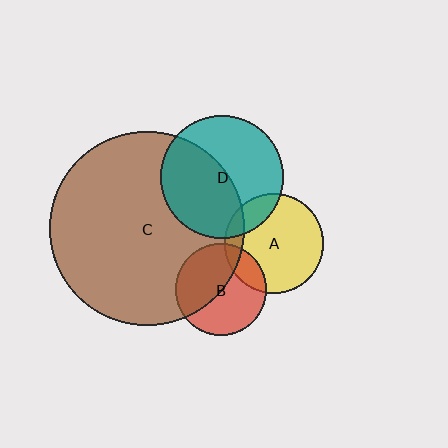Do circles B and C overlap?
Yes.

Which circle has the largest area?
Circle C (brown).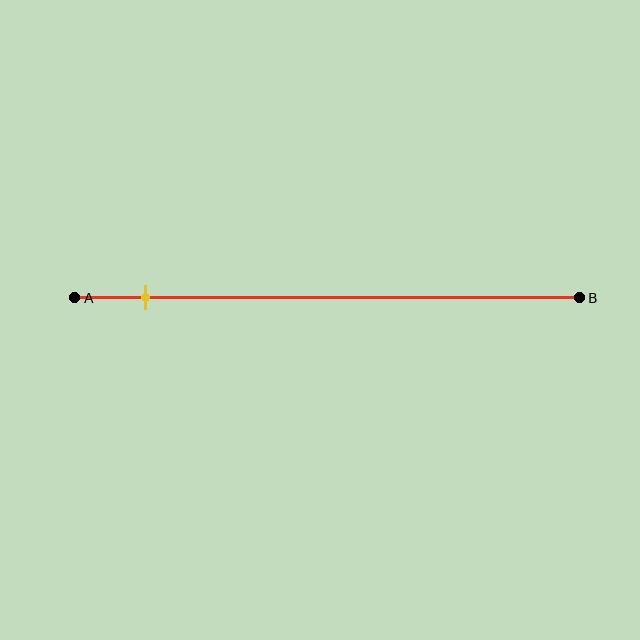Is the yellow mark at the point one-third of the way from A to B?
No, the mark is at about 15% from A, not at the 33% one-third point.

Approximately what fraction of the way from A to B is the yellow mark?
The yellow mark is approximately 15% of the way from A to B.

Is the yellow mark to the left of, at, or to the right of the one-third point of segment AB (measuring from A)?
The yellow mark is to the left of the one-third point of segment AB.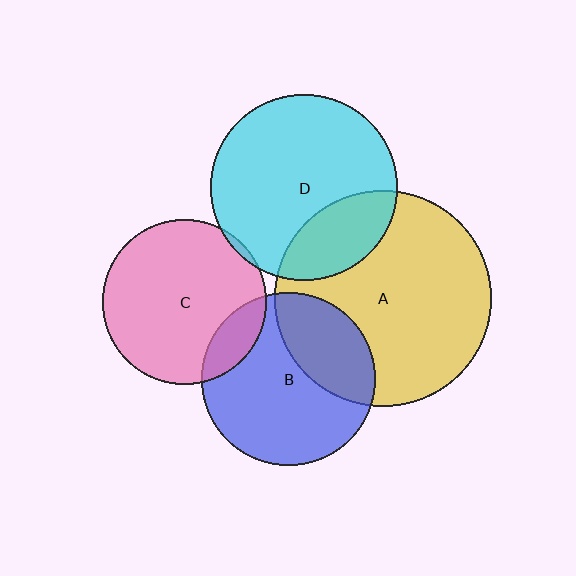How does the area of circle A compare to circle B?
Approximately 1.6 times.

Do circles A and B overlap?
Yes.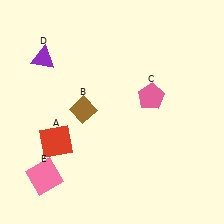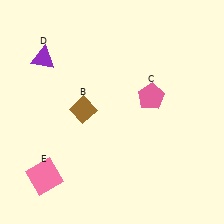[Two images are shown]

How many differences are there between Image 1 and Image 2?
There is 1 difference between the two images.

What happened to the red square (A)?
The red square (A) was removed in Image 2. It was in the bottom-left area of Image 1.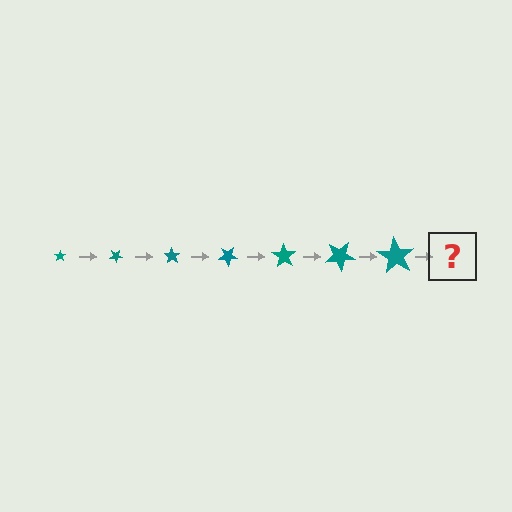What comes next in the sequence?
The next element should be a star, larger than the previous one and rotated 245 degrees from the start.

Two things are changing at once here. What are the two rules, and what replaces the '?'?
The two rules are that the star grows larger each step and it rotates 35 degrees each step. The '?' should be a star, larger than the previous one and rotated 245 degrees from the start.